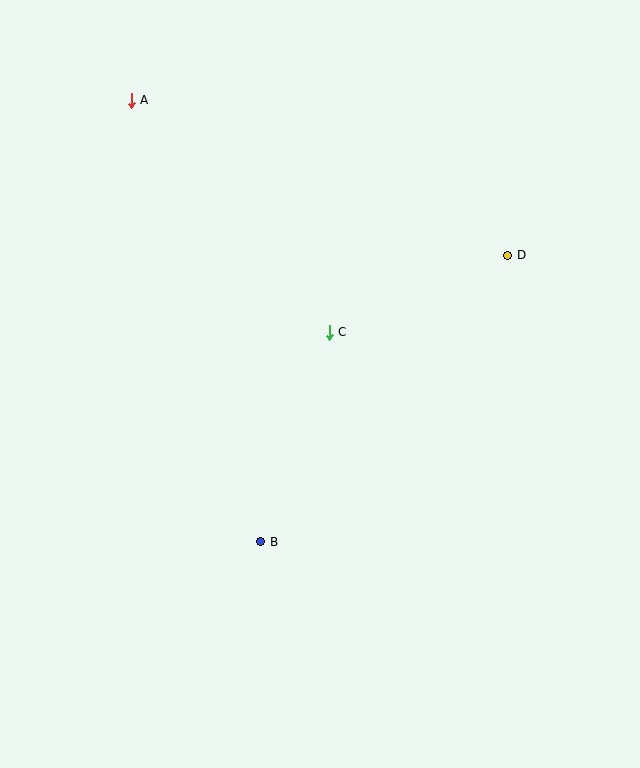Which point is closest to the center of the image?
Point C at (329, 333) is closest to the center.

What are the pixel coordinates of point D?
Point D is at (508, 255).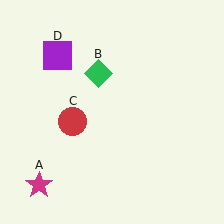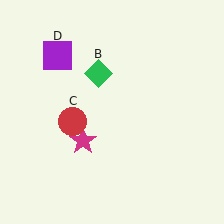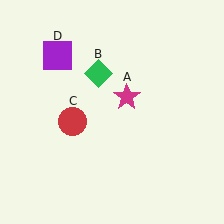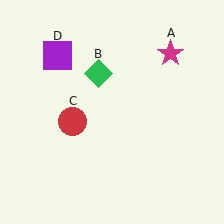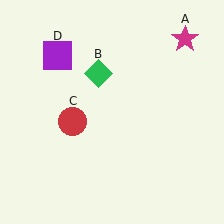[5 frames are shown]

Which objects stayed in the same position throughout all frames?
Green diamond (object B) and red circle (object C) and purple square (object D) remained stationary.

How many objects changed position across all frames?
1 object changed position: magenta star (object A).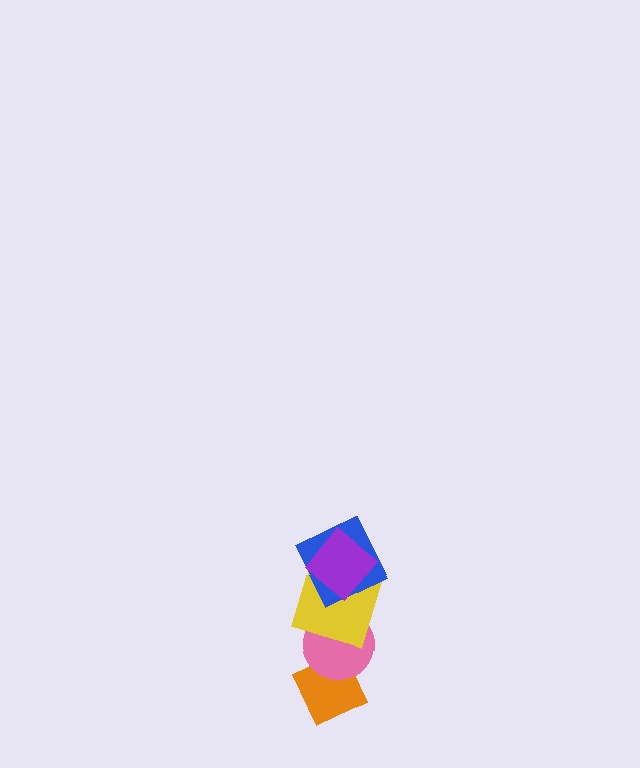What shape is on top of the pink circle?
The yellow square is on top of the pink circle.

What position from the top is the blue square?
The blue square is 2nd from the top.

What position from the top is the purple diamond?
The purple diamond is 1st from the top.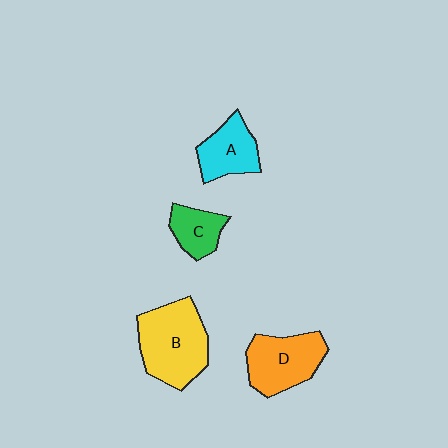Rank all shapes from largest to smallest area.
From largest to smallest: B (yellow), D (orange), A (cyan), C (green).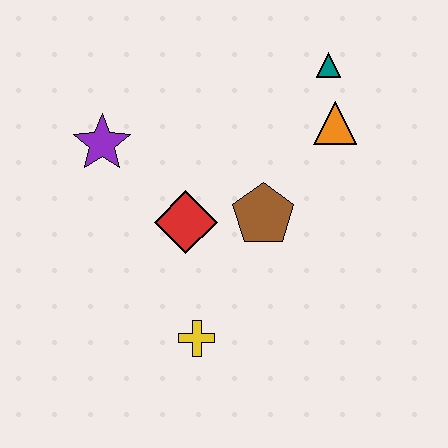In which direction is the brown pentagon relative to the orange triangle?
The brown pentagon is below the orange triangle.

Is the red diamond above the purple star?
No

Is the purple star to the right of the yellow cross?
No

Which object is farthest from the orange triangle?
The yellow cross is farthest from the orange triangle.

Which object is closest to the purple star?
The red diamond is closest to the purple star.